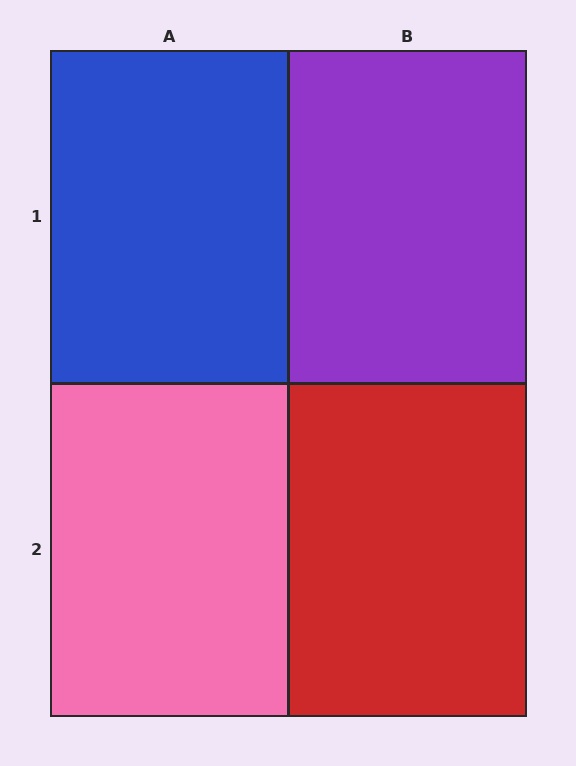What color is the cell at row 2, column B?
Red.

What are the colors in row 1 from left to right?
Blue, purple.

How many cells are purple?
1 cell is purple.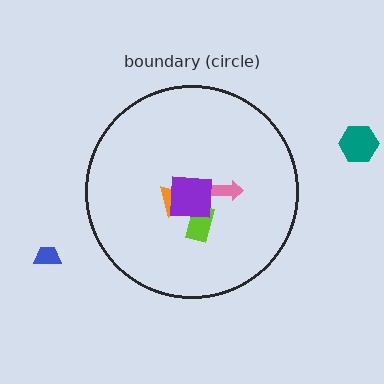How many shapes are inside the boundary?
4 inside, 2 outside.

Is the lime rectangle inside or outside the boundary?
Inside.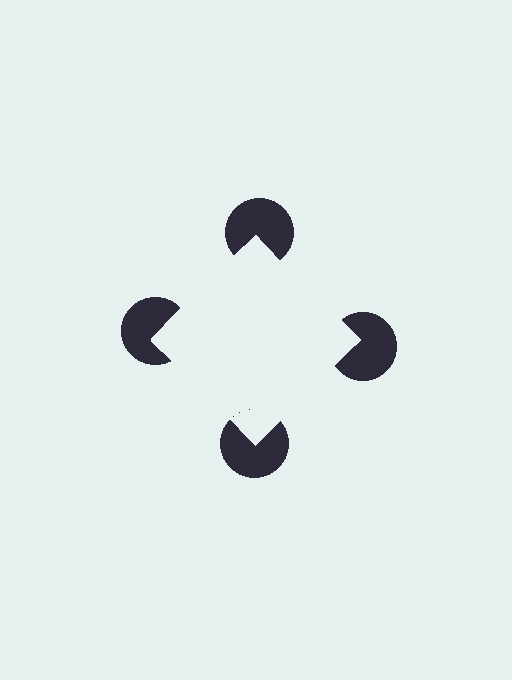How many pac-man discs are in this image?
There are 4 — one at each vertex of the illusory square.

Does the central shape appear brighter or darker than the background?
It typically appears slightly brighter than the background, even though no actual brightness change is drawn.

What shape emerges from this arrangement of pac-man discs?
An illusory square — its edges are inferred from the aligned wedge cuts in the pac-man discs, not physically drawn.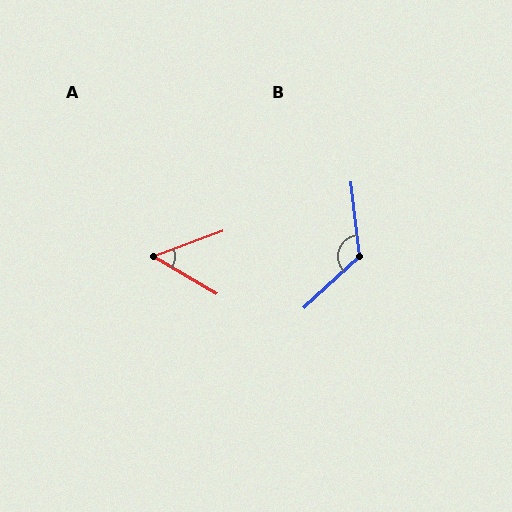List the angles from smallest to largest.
A (52°), B (127°).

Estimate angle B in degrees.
Approximately 127 degrees.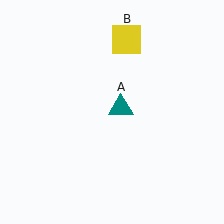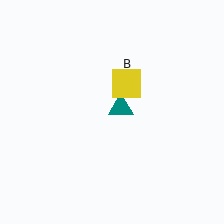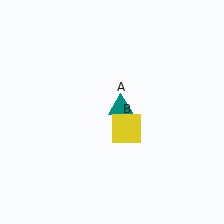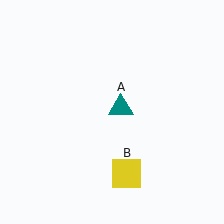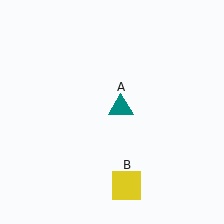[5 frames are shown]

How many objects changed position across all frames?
1 object changed position: yellow square (object B).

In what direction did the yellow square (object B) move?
The yellow square (object B) moved down.